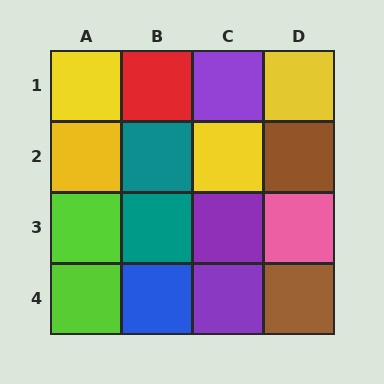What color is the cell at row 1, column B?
Red.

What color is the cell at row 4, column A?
Lime.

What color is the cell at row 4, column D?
Brown.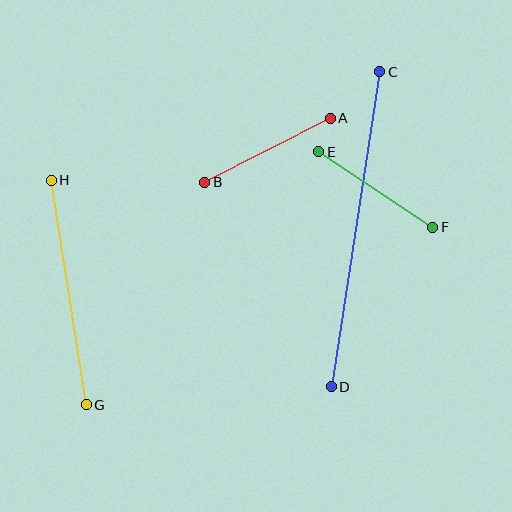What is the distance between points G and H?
The distance is approximately 227 pixels.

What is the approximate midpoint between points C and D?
The midpoint is at approximately (356, 229) pixels.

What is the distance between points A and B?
The distance is approximately 141 pixels.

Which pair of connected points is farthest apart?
Points C and D are farthest apart.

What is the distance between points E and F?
The distance is approximately 137 pixels.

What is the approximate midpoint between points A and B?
The midpoint is at approximately (268, 150) pixels.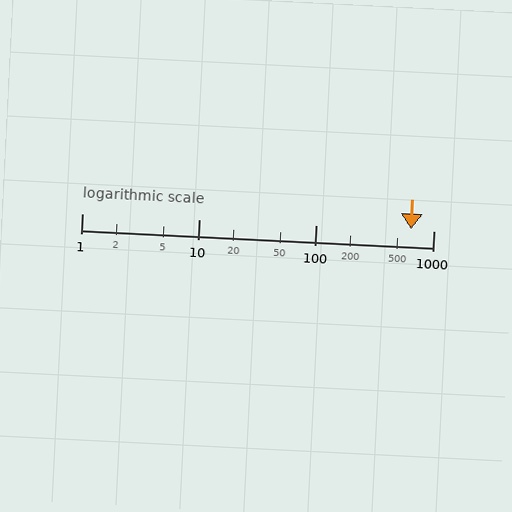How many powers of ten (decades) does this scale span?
The scale spans 3 decades, from 1 to 1000.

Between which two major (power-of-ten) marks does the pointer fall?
The pointer is between 100 and 1000.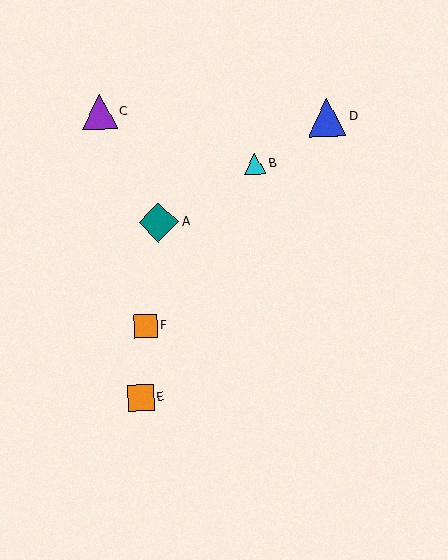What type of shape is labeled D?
Shape D is a blue triangle.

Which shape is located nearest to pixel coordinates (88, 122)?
The purple triangle (labeled C) at (99, 112) is nearest to that location.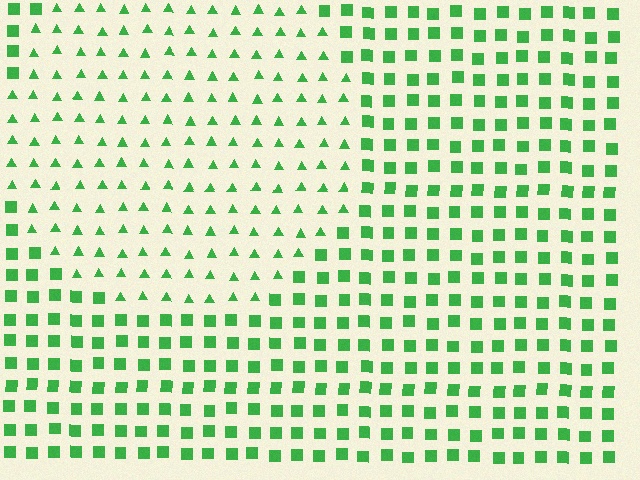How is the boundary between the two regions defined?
The boundary is defined by a change in element shape: triangles inside vs. squares outside. All elements share the same color and spacing.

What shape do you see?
I see a circle.